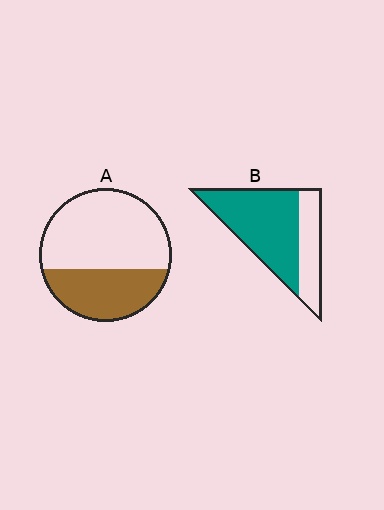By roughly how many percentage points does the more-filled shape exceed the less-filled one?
By roughly 30 percentage points (B over A).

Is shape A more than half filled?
No.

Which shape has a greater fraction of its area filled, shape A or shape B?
Shape B.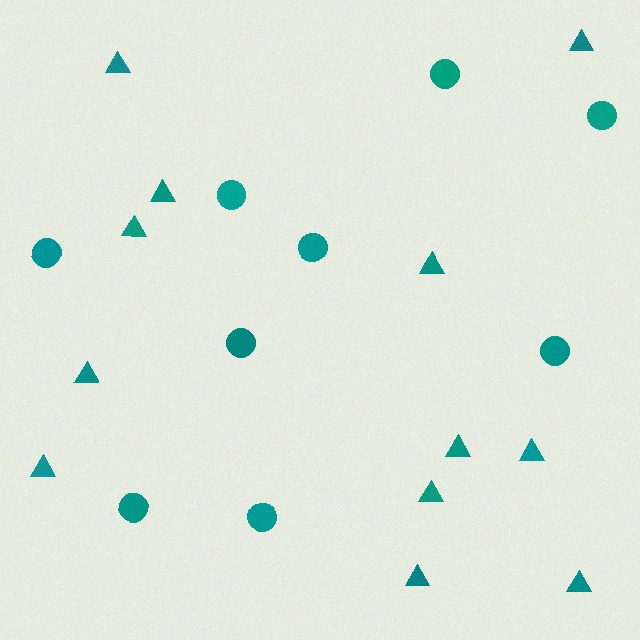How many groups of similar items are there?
There are 2 groups: one group of circles (9) and one group of triangles (12).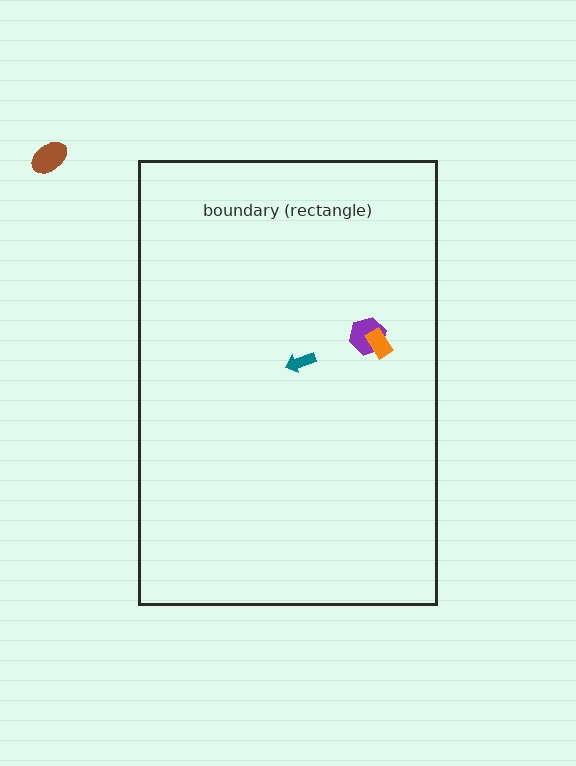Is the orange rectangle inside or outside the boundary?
Inside.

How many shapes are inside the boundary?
3 inside, 1 outside.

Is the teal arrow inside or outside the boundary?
Inside.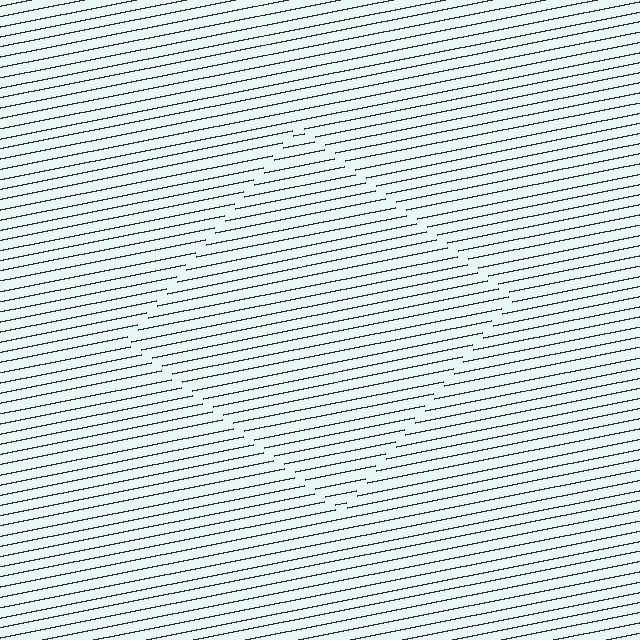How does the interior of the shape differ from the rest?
The interior of the shape contains the same grating, shifted by half a period — the contour is defined by the phase discontinuity where line-ends from the inner and outer gratings abut.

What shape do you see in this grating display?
An illusory square. The interior of the shape contains the same grating, shifted by half a period — the contour is defined by the phase discontinuity where line-ends from the inner and outer gratings abut.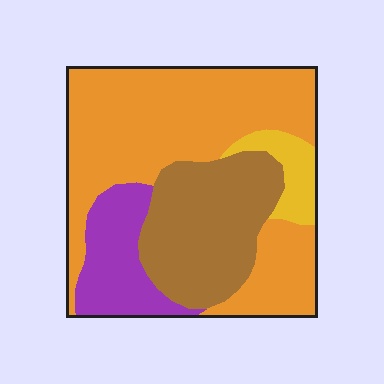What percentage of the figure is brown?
Brown covers around 25% of the figure.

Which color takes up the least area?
Yellow, at roughly 5%.